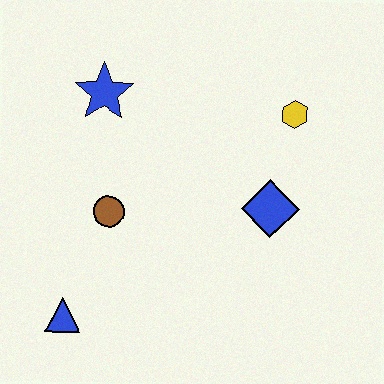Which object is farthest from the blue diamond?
The blue triangle is farthest from the blue diamond.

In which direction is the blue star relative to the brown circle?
The blue star is above the brown circle.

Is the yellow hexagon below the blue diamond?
No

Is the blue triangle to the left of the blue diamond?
Yes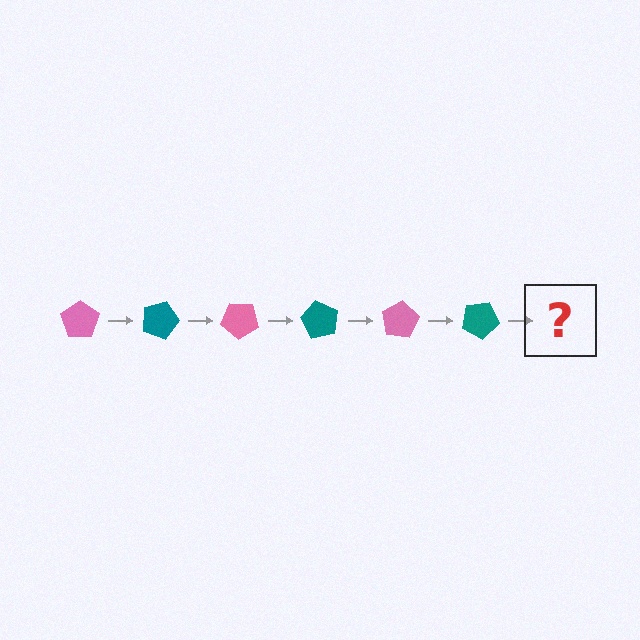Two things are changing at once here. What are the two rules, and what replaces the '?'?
The two rules are that it rotates 20 degrees each step and the color cycles through pink and teal. The '?' should be a pink pentagon, rotated 120 degrees from the start.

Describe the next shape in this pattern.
It should be a pink pentagon, rotated 120 degrees from the start.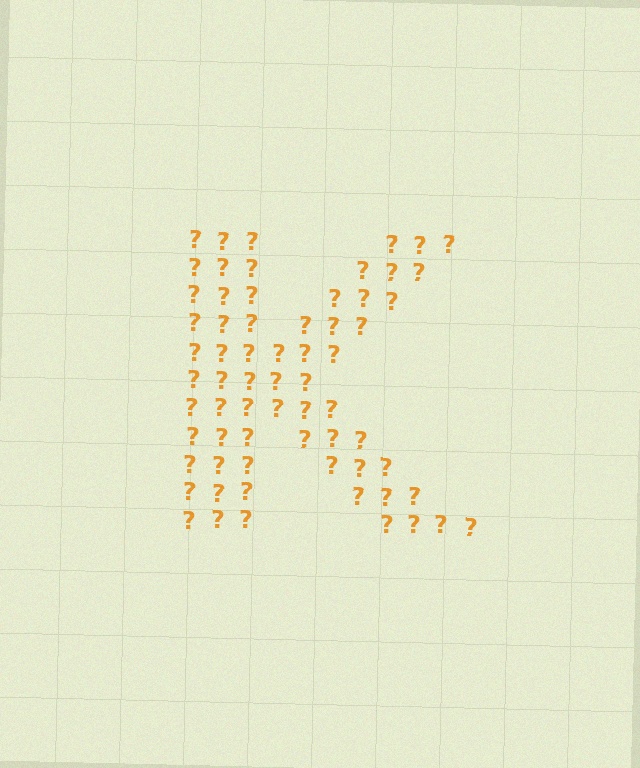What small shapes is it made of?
It is made of small question marks.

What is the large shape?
The large shape is the letter K.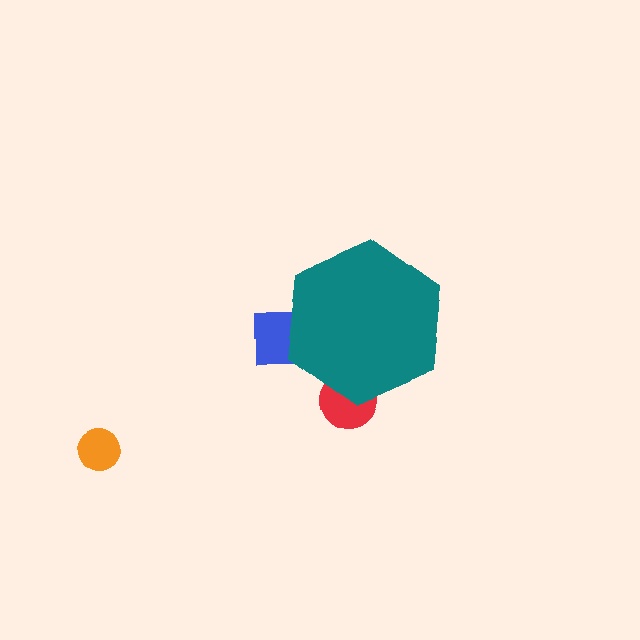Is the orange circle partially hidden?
No, the orange circle is fully visible.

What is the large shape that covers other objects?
A teal hexagon.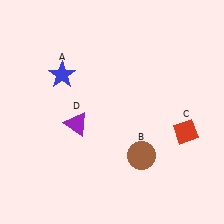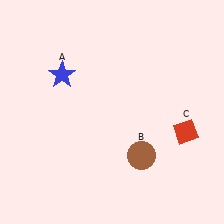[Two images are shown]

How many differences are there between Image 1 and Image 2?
There is 1 difference between the two images.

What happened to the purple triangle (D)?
The purple triangle (D) was removed in Image 2. It was in the bottom-left area of Image 1.